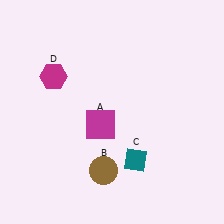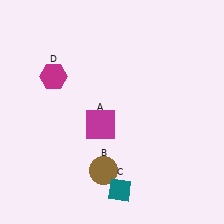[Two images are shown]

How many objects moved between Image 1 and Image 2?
1 object moved between the two images.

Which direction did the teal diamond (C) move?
The teal diamond (C) moved down.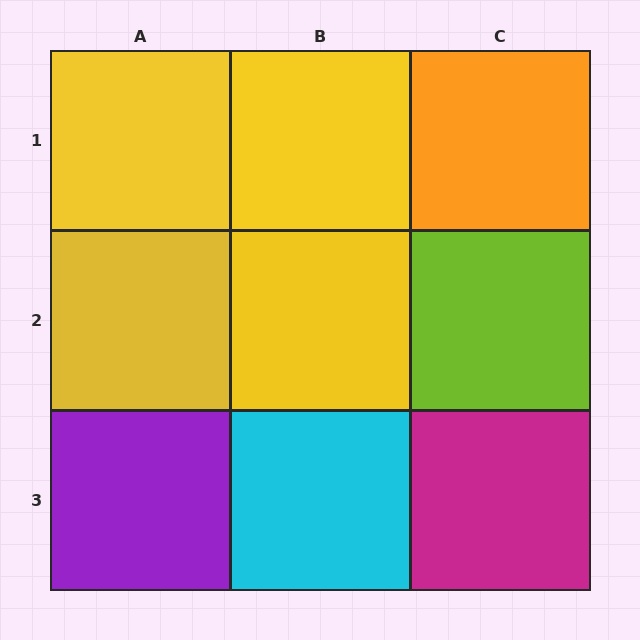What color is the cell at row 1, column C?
Orange.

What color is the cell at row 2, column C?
Lime.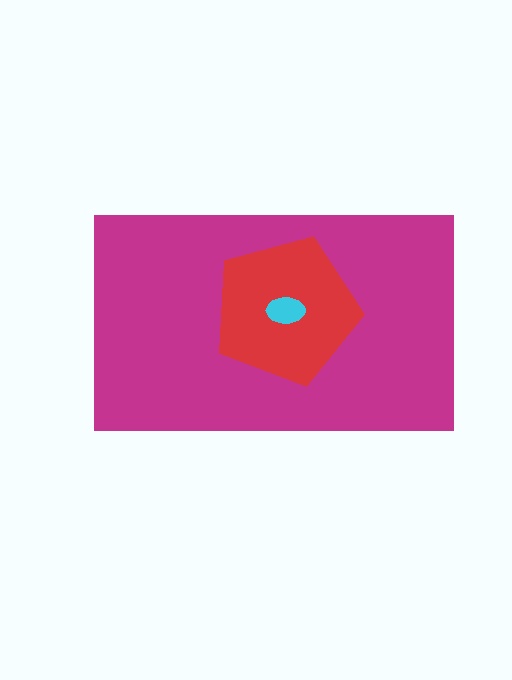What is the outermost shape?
The magenta rectangle.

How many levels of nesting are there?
3.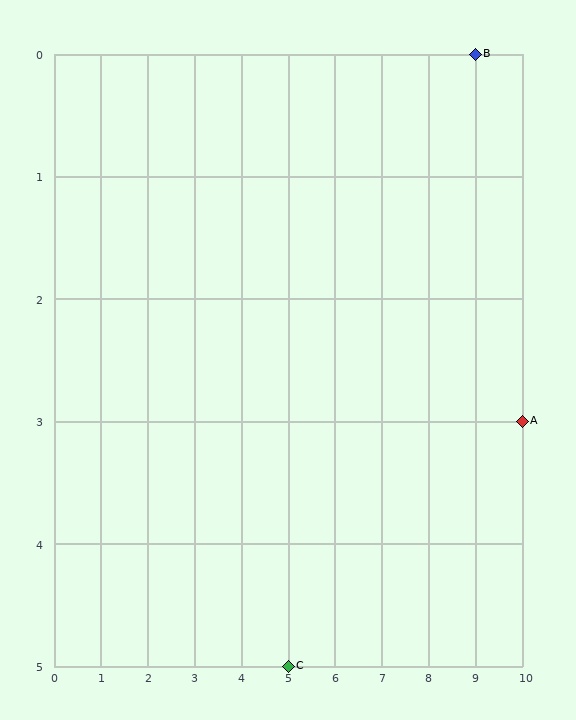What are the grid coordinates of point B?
Point B is at grid coordinates (9, 0).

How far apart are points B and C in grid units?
Points B and C are 4 columns and 5 rows apart (about 6.4 grid units diagonally).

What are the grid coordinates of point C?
Point C is at grid coordinates (5, 5).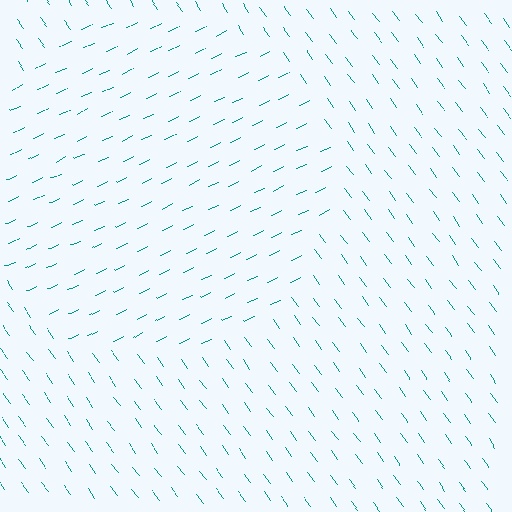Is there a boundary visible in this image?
Yes, there is a texture boundary formed by a change in line orientation.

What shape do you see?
I see a circle.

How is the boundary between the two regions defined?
The boundary is defined purely by a change in line orientation (approximately 79 degrees difference). All lines are the same color and thickness.